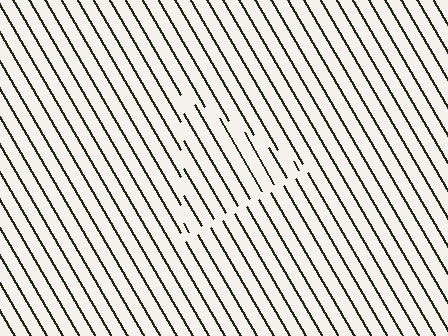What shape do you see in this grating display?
An illusory triangle. The interior of the shape contains the same grating, shifted by half a period — the contour is defined by the phase discontinuity where line-ends from the inner and outer gratings abut.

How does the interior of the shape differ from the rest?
The interior of the shape contains the same grating, shifted by half a period — the contour is defined by the phase discontinuity where line-ends from the inner and outer gratings abut.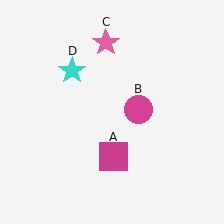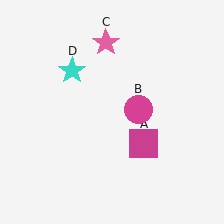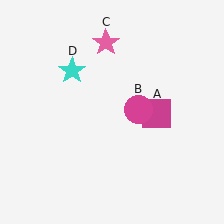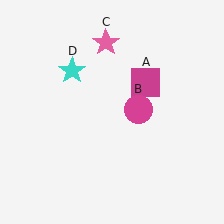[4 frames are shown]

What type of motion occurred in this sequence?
The magenta square (object A) rotated counterclockwise around the center of the scene.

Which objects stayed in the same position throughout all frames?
Magenta circle (object B) and pink star (object C) and cyan star (object D) remained stationary.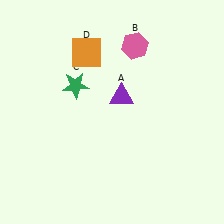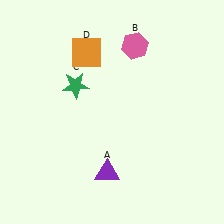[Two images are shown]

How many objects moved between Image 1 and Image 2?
1 object moved between the two images.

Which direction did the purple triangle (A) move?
The purple triangle (A) moved down.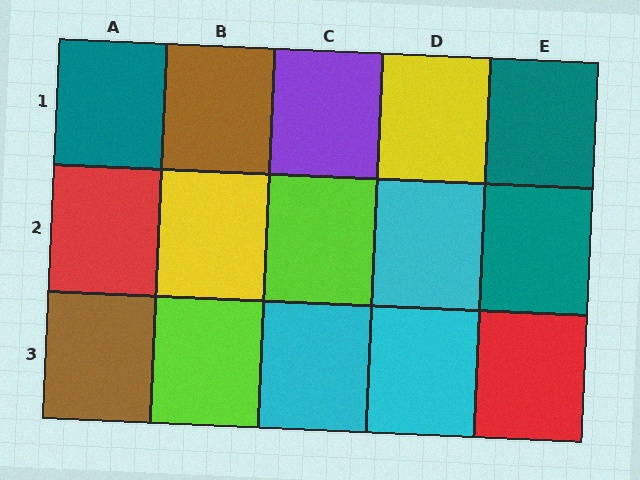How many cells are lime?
2 cells are lime.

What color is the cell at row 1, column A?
Teal.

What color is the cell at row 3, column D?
Cyan.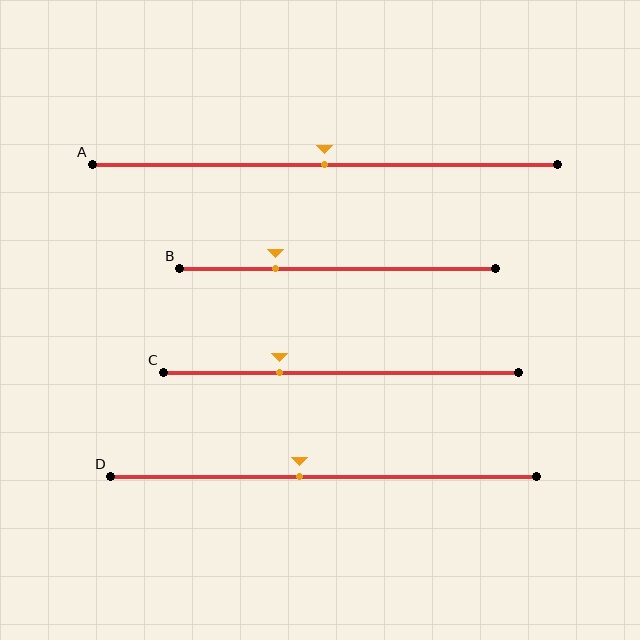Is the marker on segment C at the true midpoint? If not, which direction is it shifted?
No, the marker on segment C is shifted to the left by about 17% of the segment length.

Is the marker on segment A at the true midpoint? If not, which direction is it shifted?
Yes, the marker on segment A is at the true midpoint.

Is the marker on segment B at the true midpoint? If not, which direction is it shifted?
No, the marker on segment B is shifted to the left by about 20% of the segment length.